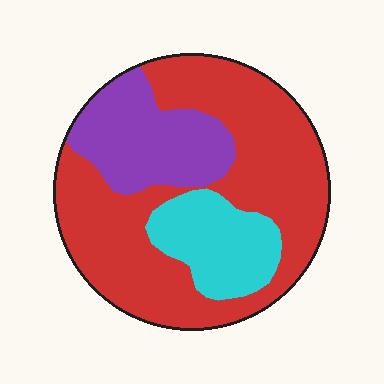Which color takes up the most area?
Red, at roughly 60%.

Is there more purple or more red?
Red.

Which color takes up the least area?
Cyan, at roughly 15%.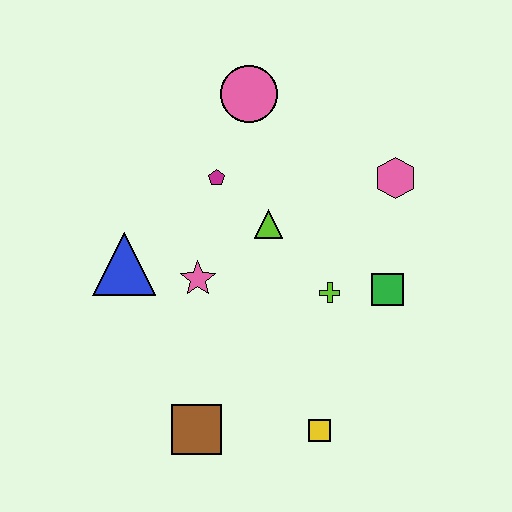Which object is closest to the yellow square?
The brown square is closest to the yellow square.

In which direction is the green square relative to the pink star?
The green square is to the right of the pink star.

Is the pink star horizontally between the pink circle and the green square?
No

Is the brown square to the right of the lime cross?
No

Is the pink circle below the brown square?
No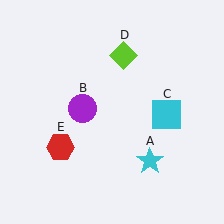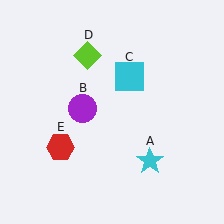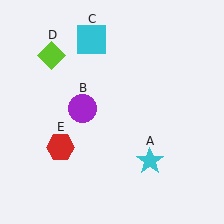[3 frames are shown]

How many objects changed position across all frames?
2 objects changed position: cyan square (object C), lime diamond (object D).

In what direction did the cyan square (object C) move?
The cyan square (object C) moved up and to the left.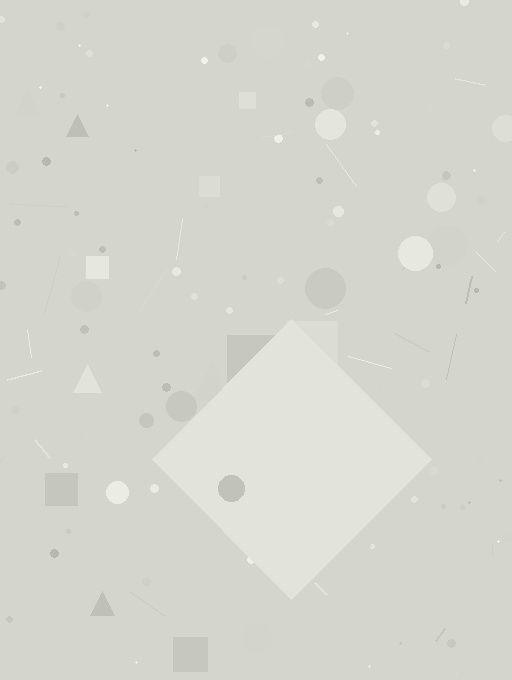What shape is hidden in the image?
A diamond is hidden in the image.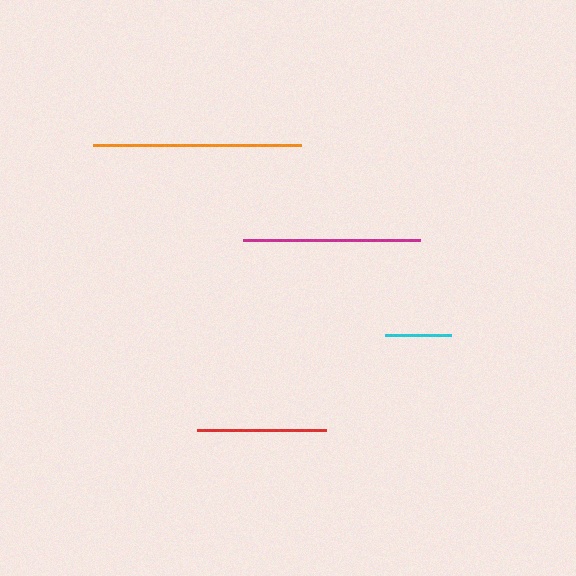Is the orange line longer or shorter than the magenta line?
The orange line is longer than the magenta line.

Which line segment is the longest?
The orange line is the longest at approximately 207 pixels.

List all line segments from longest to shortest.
From longest to shortest: orange, magenta, red, cyan.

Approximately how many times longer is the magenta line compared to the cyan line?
The magenta line is approximately 2.7 times the length of the cyan line.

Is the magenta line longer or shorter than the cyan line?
The magenta line is longer than the cyan line.